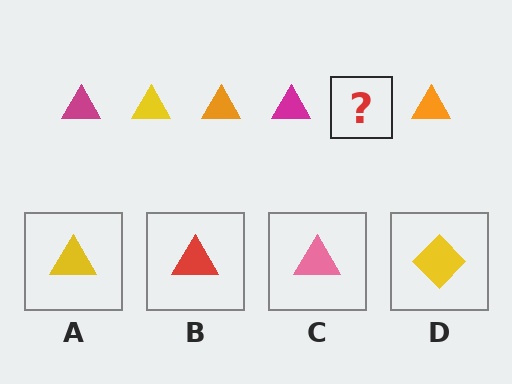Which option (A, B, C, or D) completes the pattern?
A.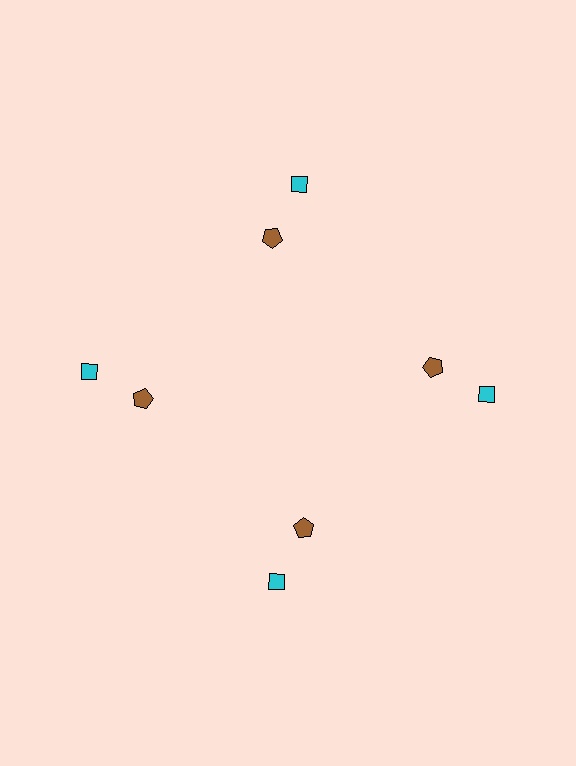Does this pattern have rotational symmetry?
Yes, this pattern has 4-fold rotational symmetry. It looks the same after rotating 90 degrees around the center.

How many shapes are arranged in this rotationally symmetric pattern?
There are 8 shapes, arranged in 4 groups of 2.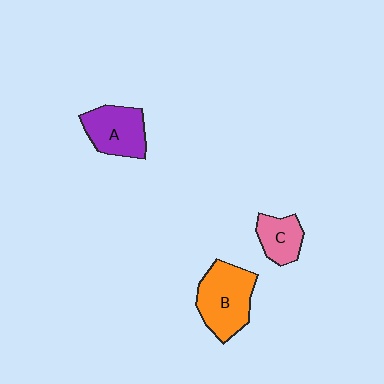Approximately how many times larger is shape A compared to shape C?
Approximately 1.5 times.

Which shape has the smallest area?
Shape C (pink).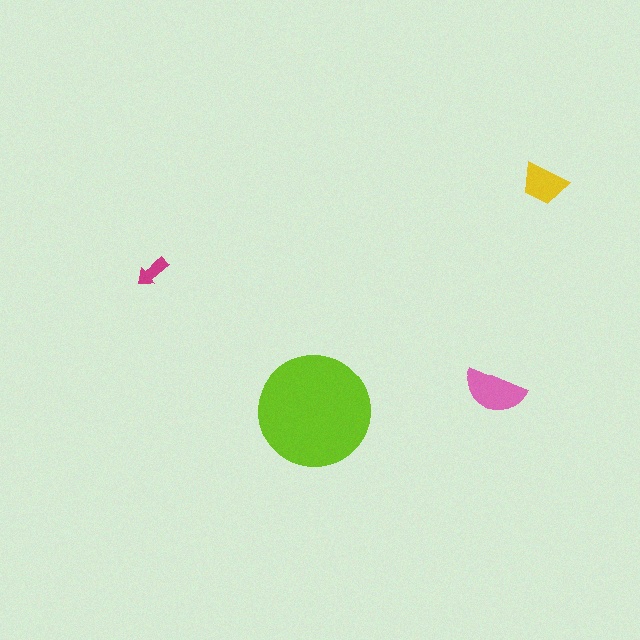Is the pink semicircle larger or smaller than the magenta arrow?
Larger.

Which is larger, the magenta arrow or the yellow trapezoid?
The yellow trapezoid.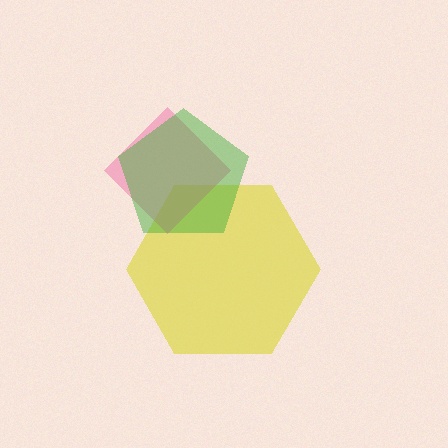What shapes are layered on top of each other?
The layered shapes are: a yellow hexagon, a pink diamond, a green pentagon.